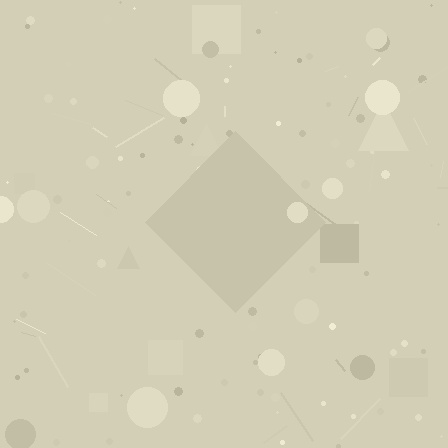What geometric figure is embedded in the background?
A diamond is embedded in the background.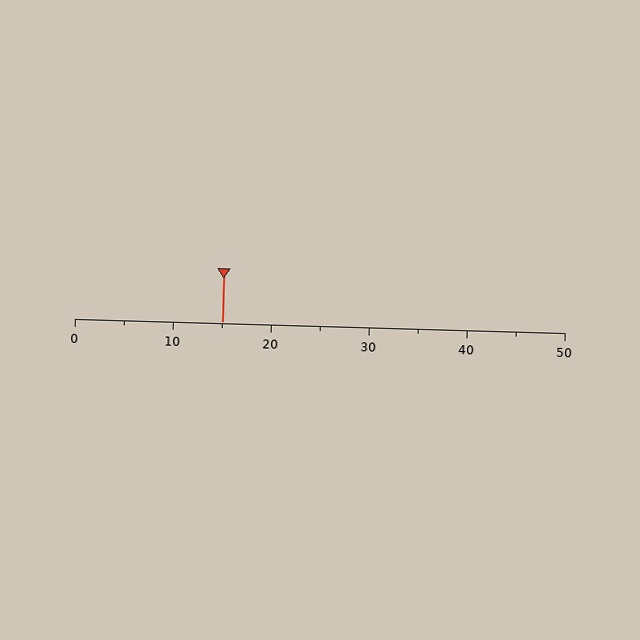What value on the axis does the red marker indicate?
The marker indicates approximately 15.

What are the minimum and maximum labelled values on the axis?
The axis runs from 0 to 50.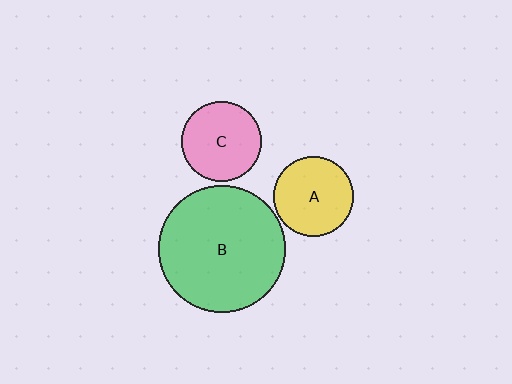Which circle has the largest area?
Circle B (green).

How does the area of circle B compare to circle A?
Approximately 2.5 times.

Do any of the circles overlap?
No, none of the circles overlap.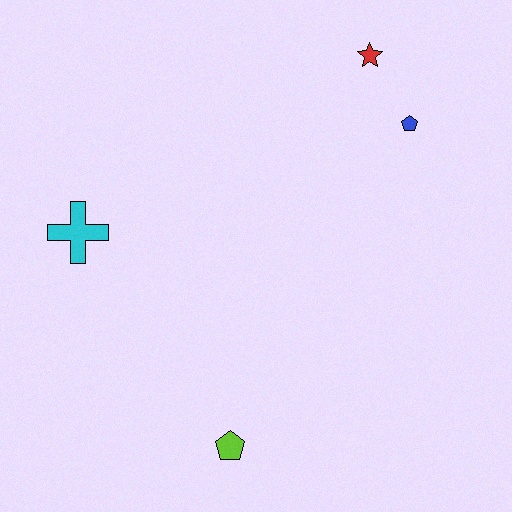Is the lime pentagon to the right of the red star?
No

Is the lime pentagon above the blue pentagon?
No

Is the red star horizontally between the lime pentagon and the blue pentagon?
Yes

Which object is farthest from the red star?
The lime pentagon is farthest from the red star.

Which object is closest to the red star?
The blue pentagon is closest to the red star.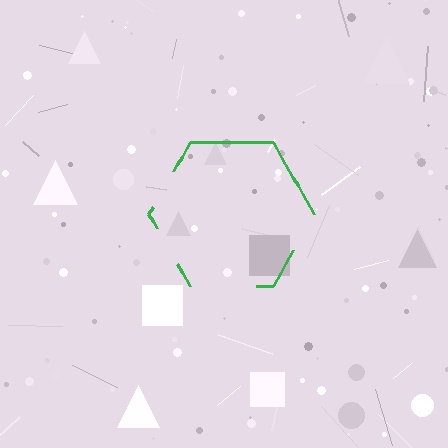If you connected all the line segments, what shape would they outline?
They would outline a hexagon.